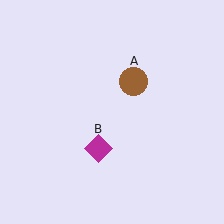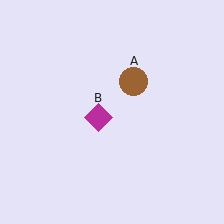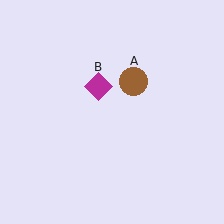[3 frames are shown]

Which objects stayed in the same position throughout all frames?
Brown circle (object A) remained stationary.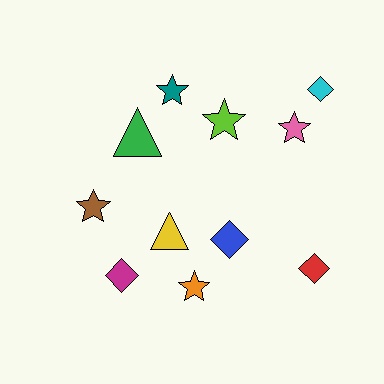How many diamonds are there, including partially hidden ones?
There are 4 diamonds.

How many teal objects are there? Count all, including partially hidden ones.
There is 1 teal object.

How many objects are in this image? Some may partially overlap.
There are 11 objects.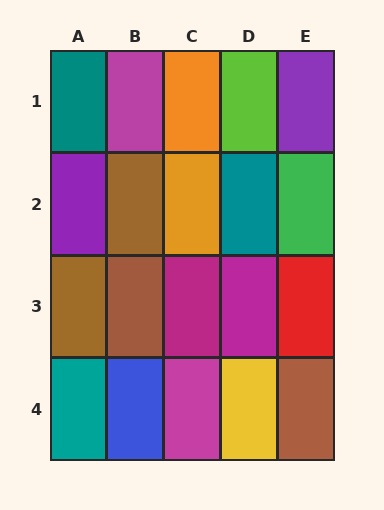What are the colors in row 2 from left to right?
Purple, brown, orange, teal, green.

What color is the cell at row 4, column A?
Teal.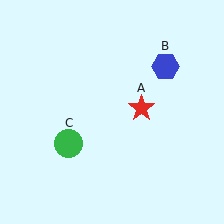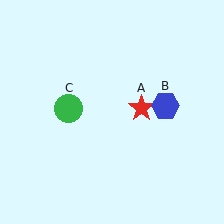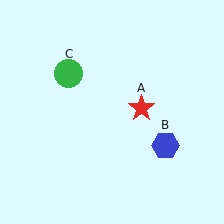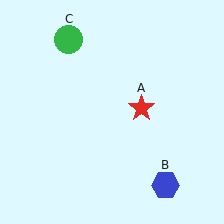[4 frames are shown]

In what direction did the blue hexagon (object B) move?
The blue hexagon (object B) moved down.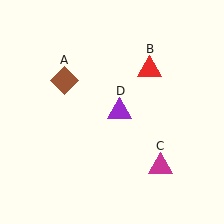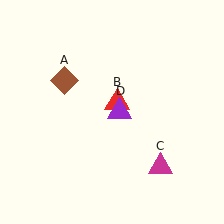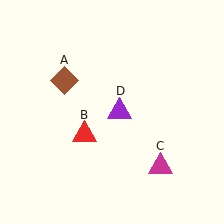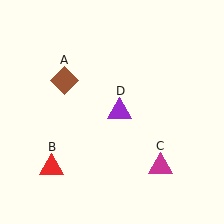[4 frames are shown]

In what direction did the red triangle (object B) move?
The red triangle (object B) moved down and to the left.